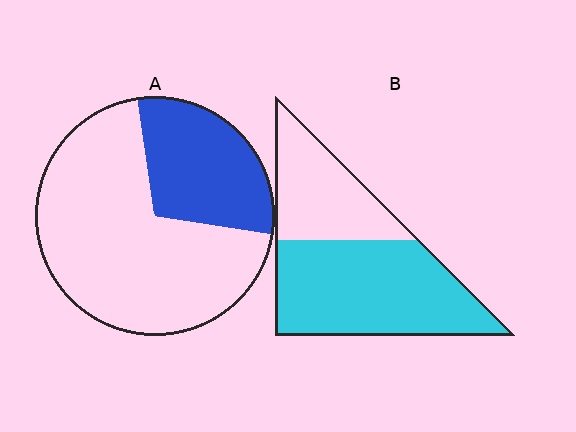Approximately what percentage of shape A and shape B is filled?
A is approximately 30% and B is approximately 65%.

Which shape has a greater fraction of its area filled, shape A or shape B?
Shape B.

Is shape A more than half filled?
No.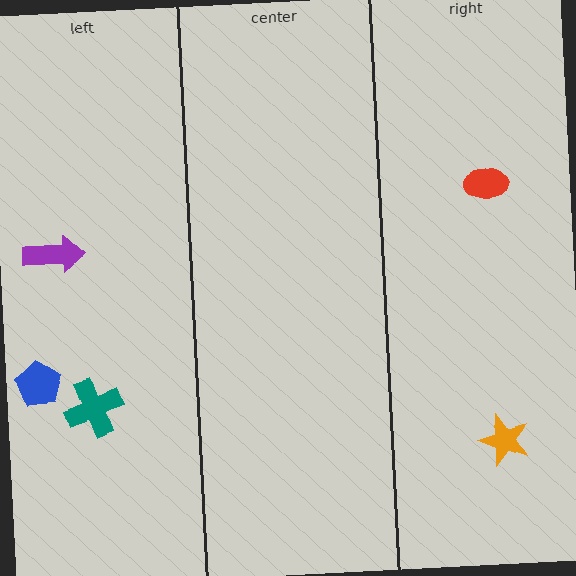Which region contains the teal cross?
The left region.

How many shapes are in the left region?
3.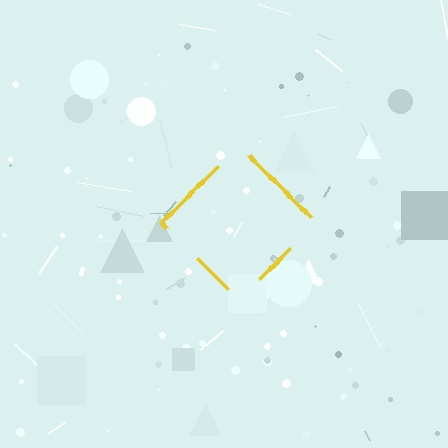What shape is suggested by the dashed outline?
The dashed outline suggests a diamond.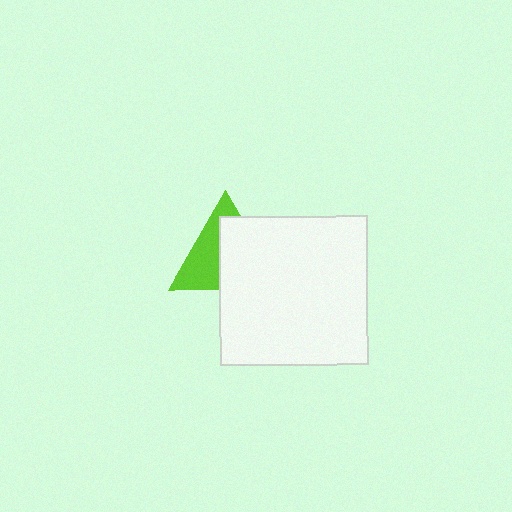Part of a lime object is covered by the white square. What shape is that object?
It is a triangle.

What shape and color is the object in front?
The object in front is a white square.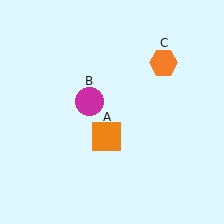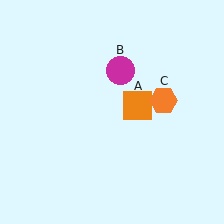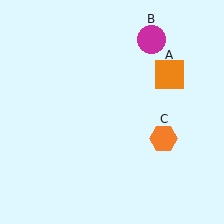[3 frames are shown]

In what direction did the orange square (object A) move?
The orange square (object A) moved up and to the right.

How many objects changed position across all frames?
3 objects changed position: orange square (object A), magenta circle (object B), orange hexagon (object C).